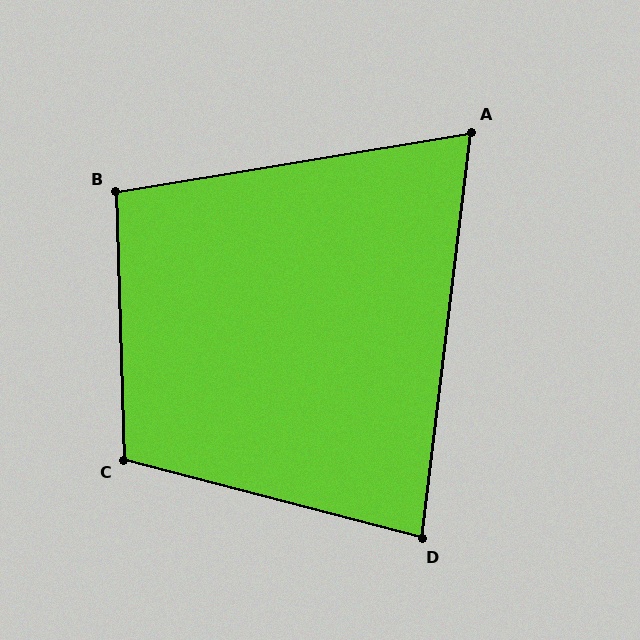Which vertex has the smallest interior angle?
A, at approximately 74 degrees.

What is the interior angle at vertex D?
Approximately 82 degrees (acute).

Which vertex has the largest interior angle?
C, at approximately 106 degrees.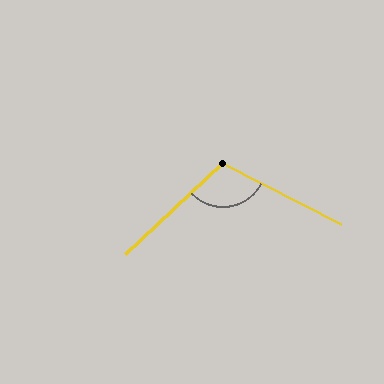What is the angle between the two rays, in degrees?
Approximately 110 degrees.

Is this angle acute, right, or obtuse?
It is obtuse.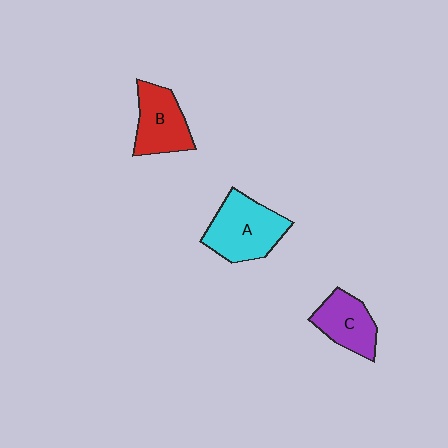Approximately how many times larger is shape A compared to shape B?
Approximately 1.3 times.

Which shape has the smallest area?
Shape C (purple).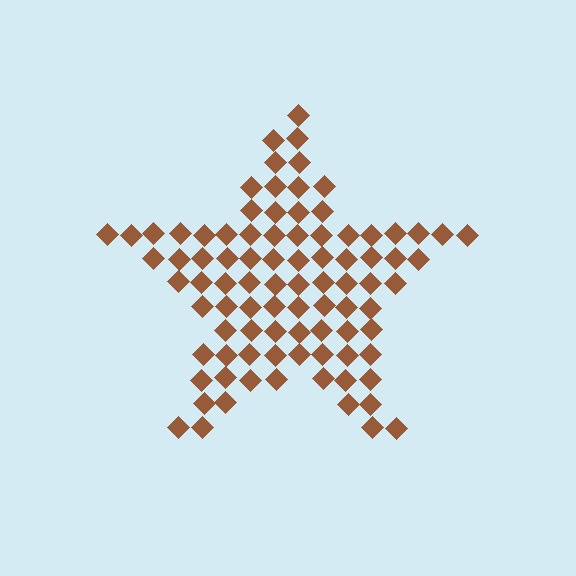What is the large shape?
The large shape is a star.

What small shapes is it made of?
It is made of small diamonds.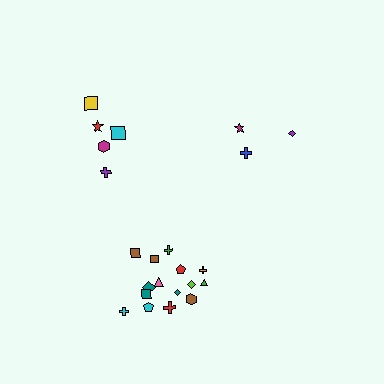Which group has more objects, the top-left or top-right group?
The top-left group.